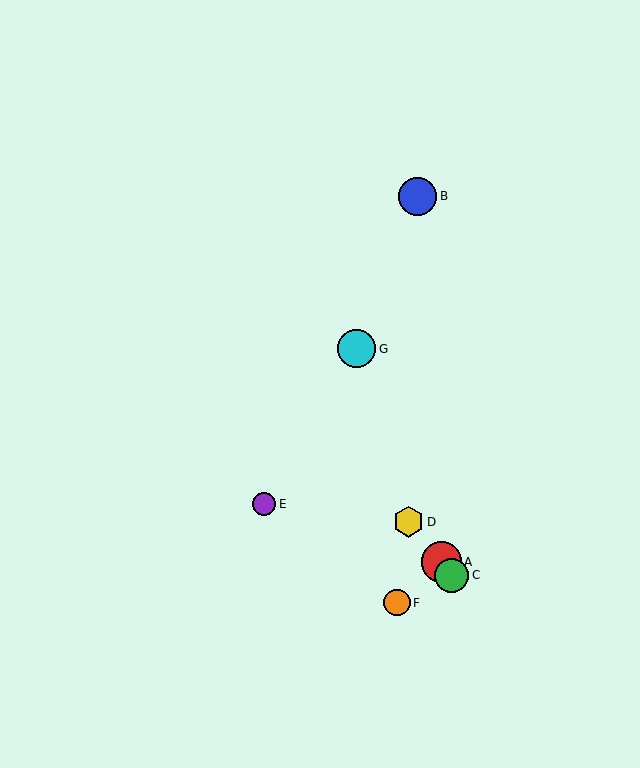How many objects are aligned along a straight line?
3 objects (A, C, D) are aligned along a straight line.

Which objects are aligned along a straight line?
Objects A, C, D are aligned along a straight line.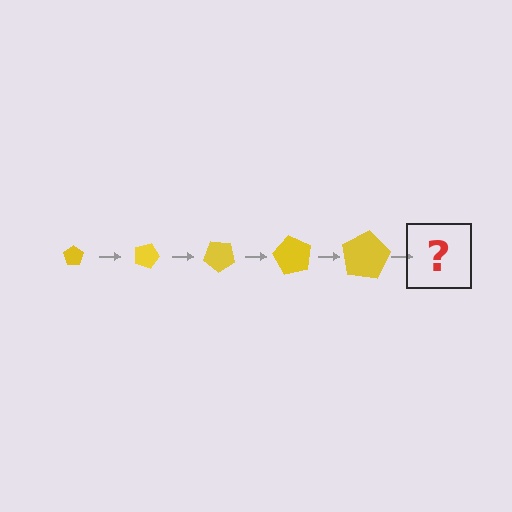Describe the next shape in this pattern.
It should be a pentagon, larger than the previous one and rotated 100 degrees from the start.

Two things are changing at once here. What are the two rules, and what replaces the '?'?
The two rules are that the pentagon grows larger each step and it rotates 20 degrees each step. The '?' should be a pentagon, larger than the previous one and rotated 100 degrees from the start.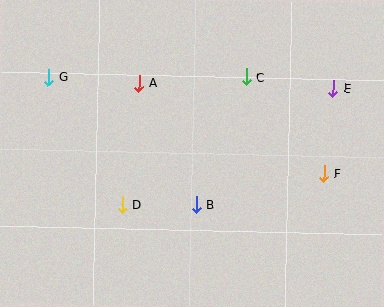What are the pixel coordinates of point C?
Point C is at (246, 77).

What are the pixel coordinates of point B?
Point B is at (196, 205).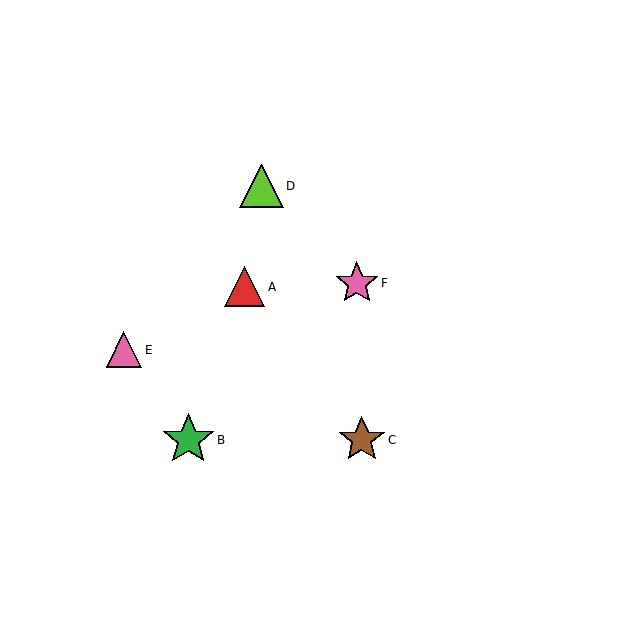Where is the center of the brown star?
The center of the brown star is at (362, 440).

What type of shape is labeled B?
Shape B is a green star.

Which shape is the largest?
The green star (labeled B) is the largest.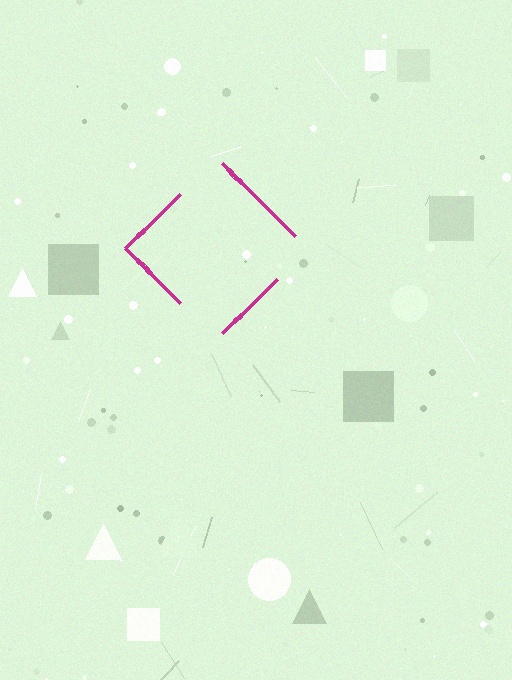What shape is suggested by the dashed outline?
The dashed outline suggests a diamond.